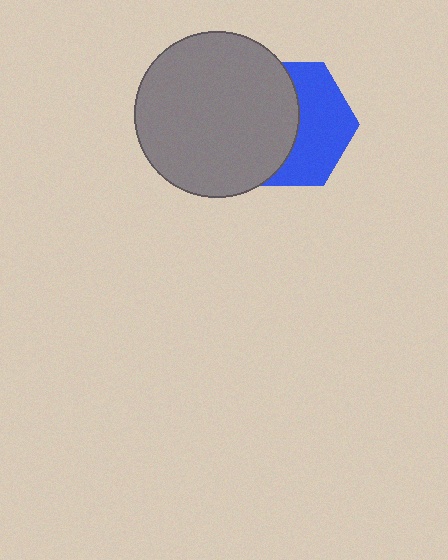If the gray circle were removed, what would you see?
You would see the complete blue hexagon.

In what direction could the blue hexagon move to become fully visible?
The blue hexagon could move right. That would shift it out from behind the gray circle entirely.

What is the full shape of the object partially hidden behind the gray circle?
The partially hidden object is a blue hexagon.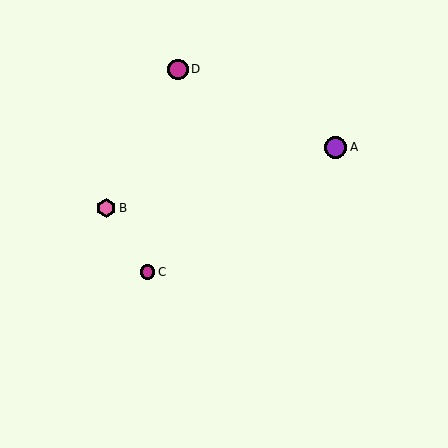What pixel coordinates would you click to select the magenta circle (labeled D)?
Click at (178, 69) to select the magenta circle D.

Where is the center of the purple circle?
The center of the purple circle is at (336, 147).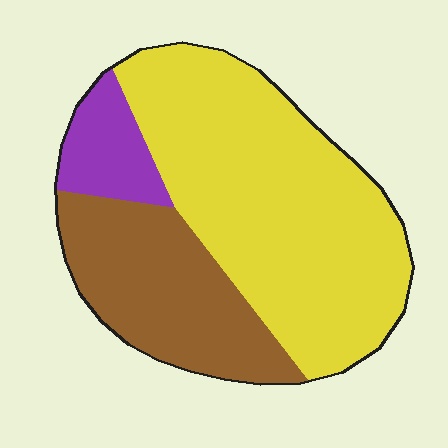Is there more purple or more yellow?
Yellow.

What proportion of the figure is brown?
Brown covers about 30% of the figure.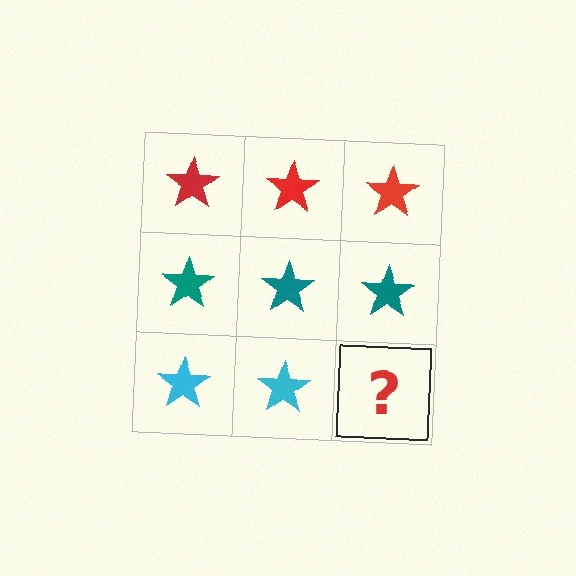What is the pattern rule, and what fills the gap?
The rule is that each row has a consistent color. The gap should be filled with a cyan star.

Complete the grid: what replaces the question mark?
The question mark should be replaced with a cyan star.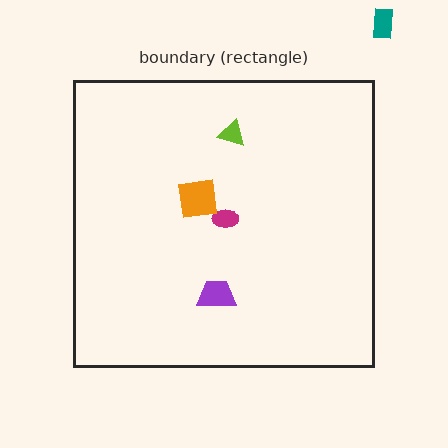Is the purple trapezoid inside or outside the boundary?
Inside.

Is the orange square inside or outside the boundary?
Inside.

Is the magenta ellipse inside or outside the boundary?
Inside.